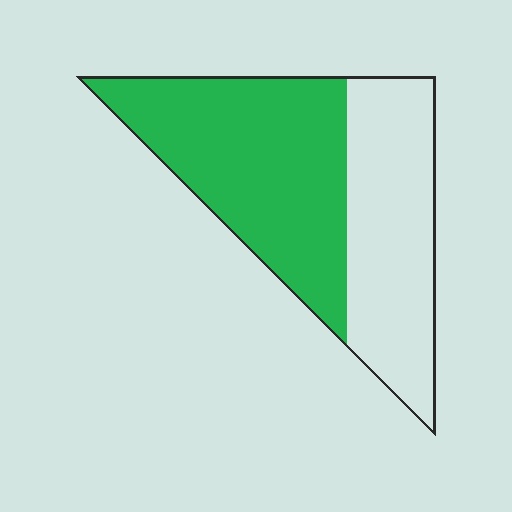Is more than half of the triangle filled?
Yes.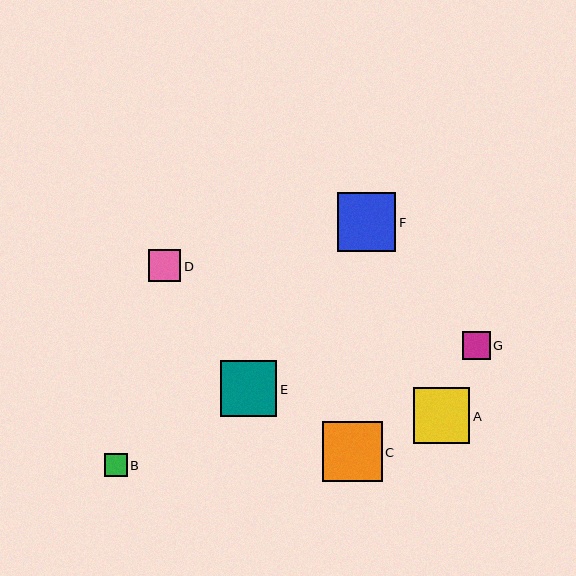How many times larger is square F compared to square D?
Square F is approximately 1.8 times the size of square D.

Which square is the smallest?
Square B is the smallest with a size of approximately 23 pixels.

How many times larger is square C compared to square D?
Square C is approximately 1.8 times the size of square D.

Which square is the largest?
Square C is the largest with a size of approximately 60 pixels.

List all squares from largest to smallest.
From largest to smallest: C, F, A, E, D, G, B.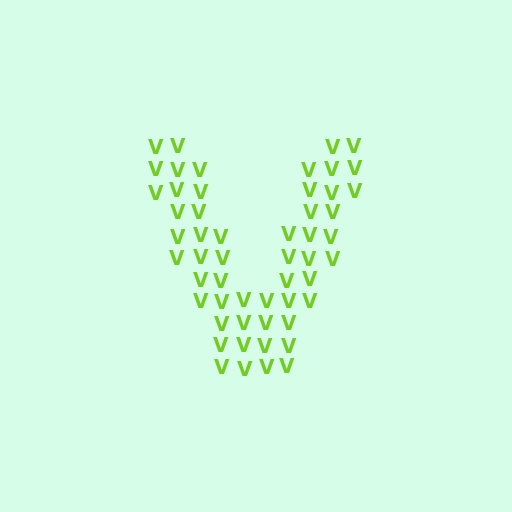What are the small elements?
The small elements are letter V's.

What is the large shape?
The large shape is the letter V.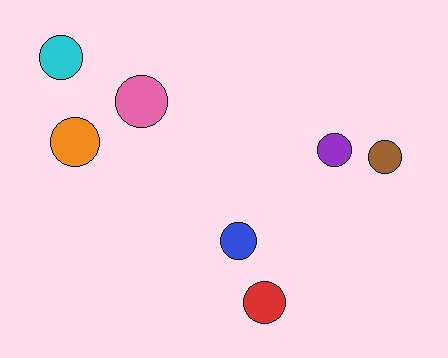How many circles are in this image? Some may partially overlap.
There are 7 circles.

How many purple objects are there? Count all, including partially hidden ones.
There is 1 purple object.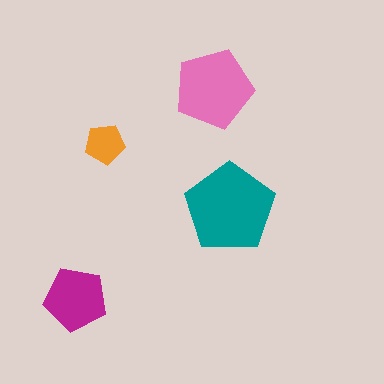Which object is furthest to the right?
The teal pentagon is rightmost.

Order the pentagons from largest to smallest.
the teal one, the pink one, the magenta one, the orange one.